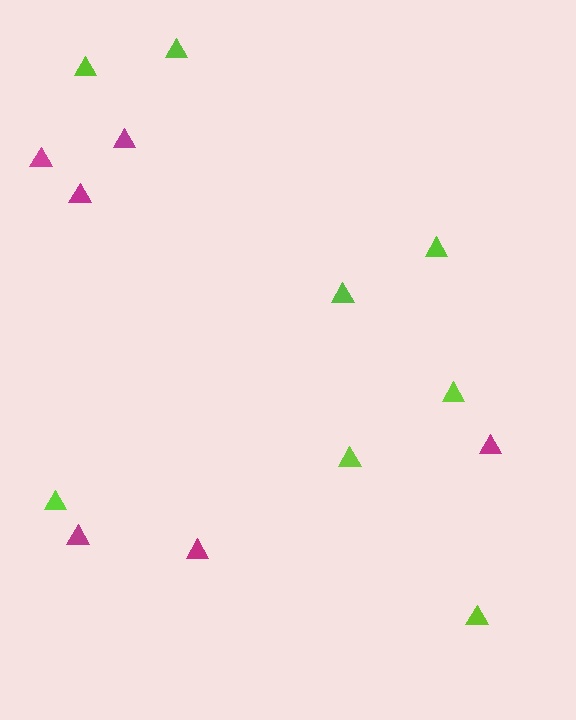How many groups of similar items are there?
There are 2 groups: one group of magenta triangles (6) and one group of lime triangles (8).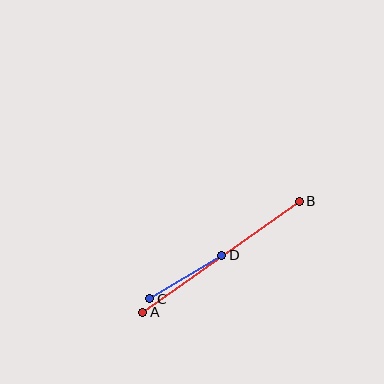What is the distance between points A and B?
The distance is approximately 192 pixels.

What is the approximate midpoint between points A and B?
The midpoint is at approximately (221, 257) pixels.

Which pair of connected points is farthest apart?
Points A and B are farthest apart.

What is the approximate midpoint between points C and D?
The midpoint is at approximately (186, 277) pixels.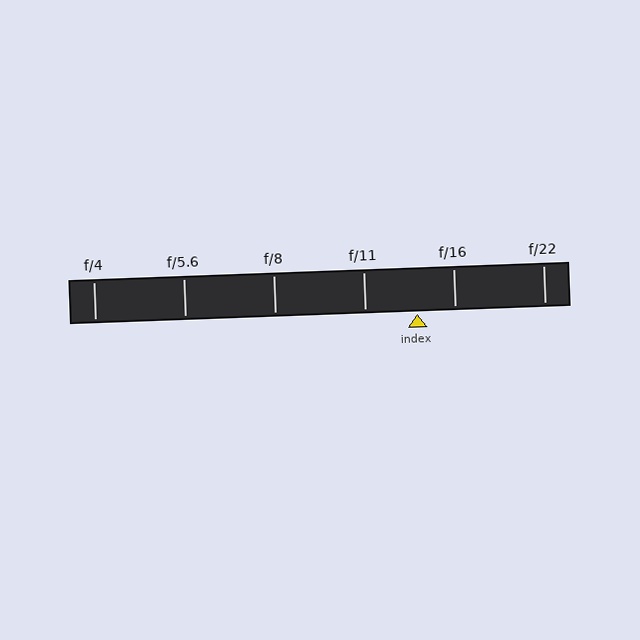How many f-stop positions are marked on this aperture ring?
There are 6 f-stop positions marked.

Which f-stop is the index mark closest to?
The index mark is closest to f/16.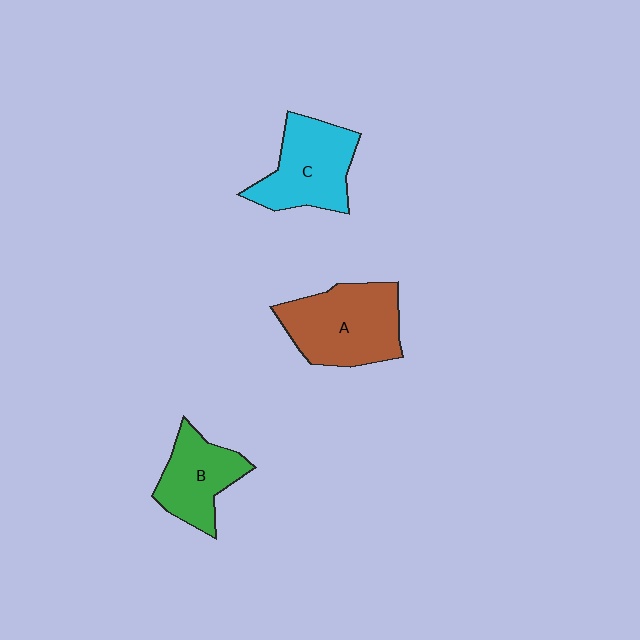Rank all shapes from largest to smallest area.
From largest to smallest: A (brown), C (cyan), B (green).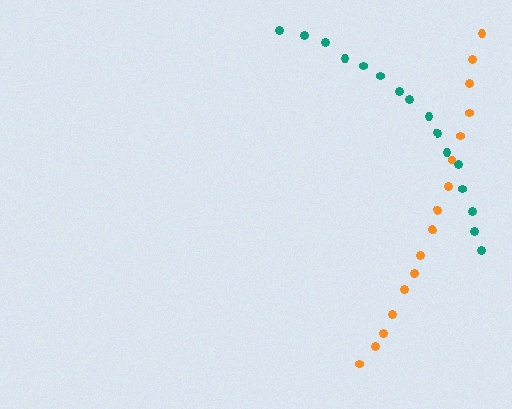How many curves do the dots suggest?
There are 2 distinct paths.